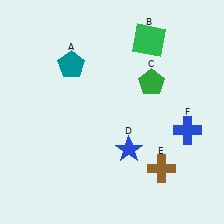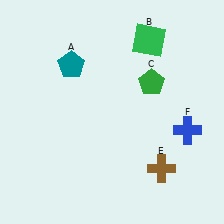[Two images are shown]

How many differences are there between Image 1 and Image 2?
There is 1 difference between the two images.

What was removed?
The blue star (D) was removed in Image 2.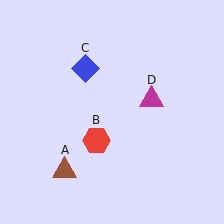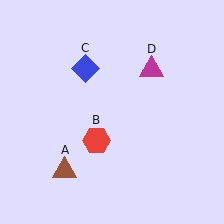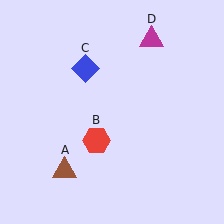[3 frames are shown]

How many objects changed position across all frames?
1 object changed position: magenta triangle (object D).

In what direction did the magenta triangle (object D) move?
The magenta triangle (object D) moved up.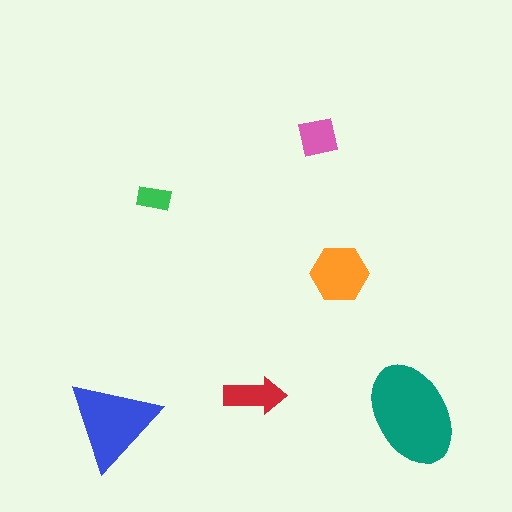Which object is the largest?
The teal ellipse.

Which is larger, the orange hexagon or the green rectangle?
The orange hexagon.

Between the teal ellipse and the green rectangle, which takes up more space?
The teal ellipse.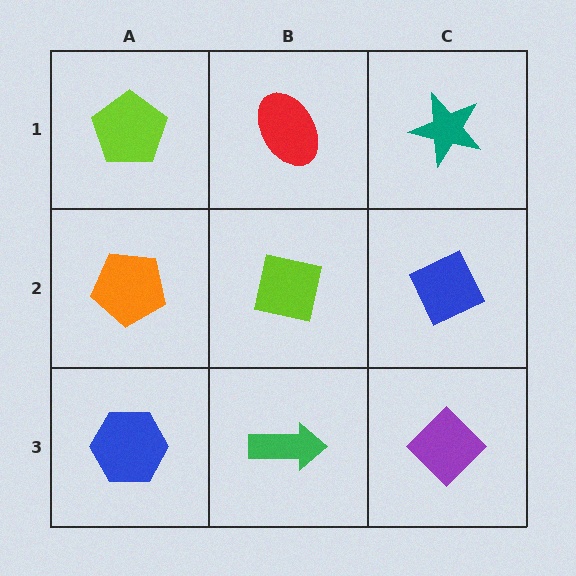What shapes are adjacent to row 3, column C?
A blue diamond (row 2, column C), a green arrow (row 3, column B).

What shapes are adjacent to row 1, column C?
A blue diamond (row 2, column C), a red ellipse (row 1, column B).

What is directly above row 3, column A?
An orange pentagon.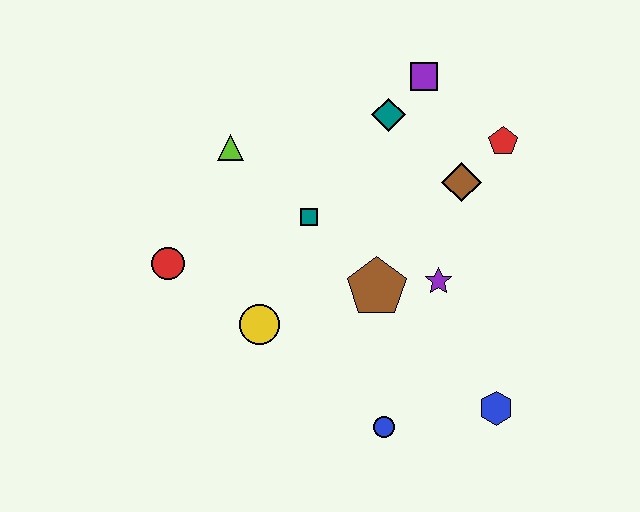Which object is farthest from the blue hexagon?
The lime triangle is farthest from the blue hexagon.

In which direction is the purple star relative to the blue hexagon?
The purple star is above the blue hexagon.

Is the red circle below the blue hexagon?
No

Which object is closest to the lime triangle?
The teal square is closest to the lime triangle.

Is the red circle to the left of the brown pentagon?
Yes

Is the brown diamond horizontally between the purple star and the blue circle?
No